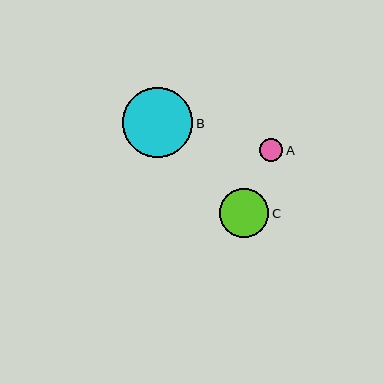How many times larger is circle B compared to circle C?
Circle B is approximately 1.4 times the size of circle C.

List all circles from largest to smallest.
From largest to smallest: B, C, A.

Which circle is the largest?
Circle B is the largest with a size of approximately 70 pixels.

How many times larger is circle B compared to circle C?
Circle B is approximately 1.4 times the size of circle C.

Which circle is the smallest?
Circle A is the smallest with a size of approximately 23 pixels.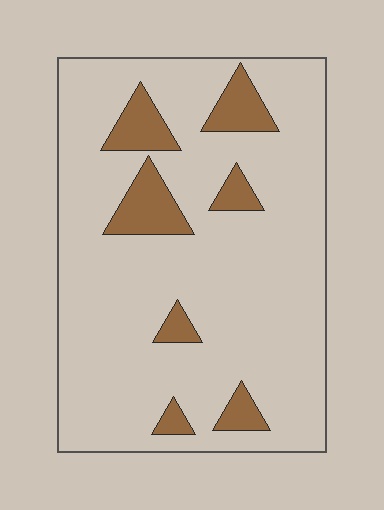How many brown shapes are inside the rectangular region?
7.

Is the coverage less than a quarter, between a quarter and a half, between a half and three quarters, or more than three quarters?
Less than a quarter.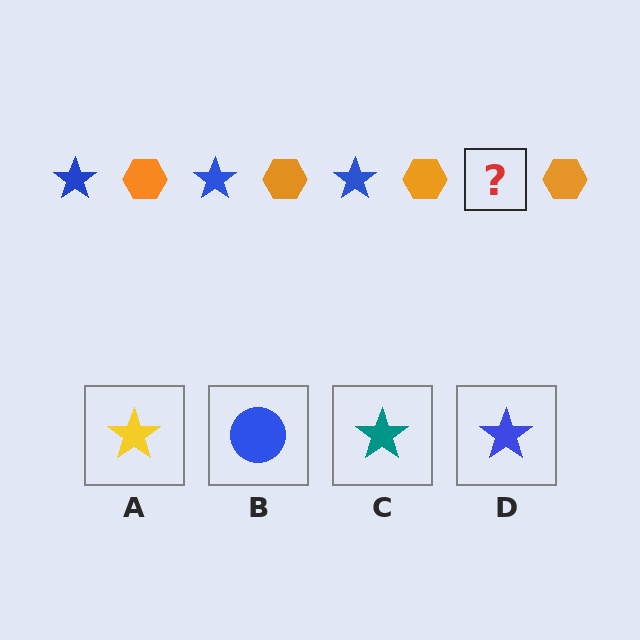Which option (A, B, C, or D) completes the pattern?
D.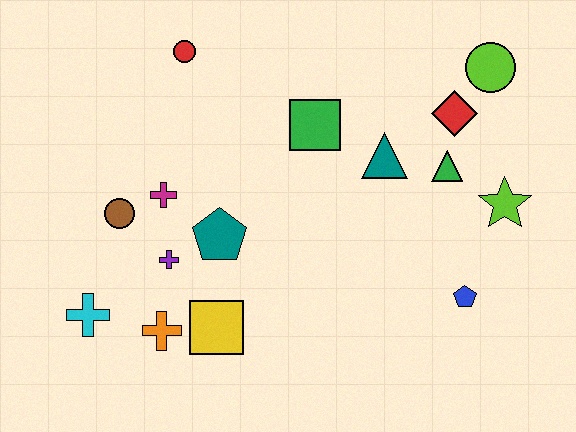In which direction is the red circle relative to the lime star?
The red circle is to the left of the lime star.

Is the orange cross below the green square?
Yes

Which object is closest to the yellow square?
The orange cross is closest to the yellow square.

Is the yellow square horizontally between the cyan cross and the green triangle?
Yes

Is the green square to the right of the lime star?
No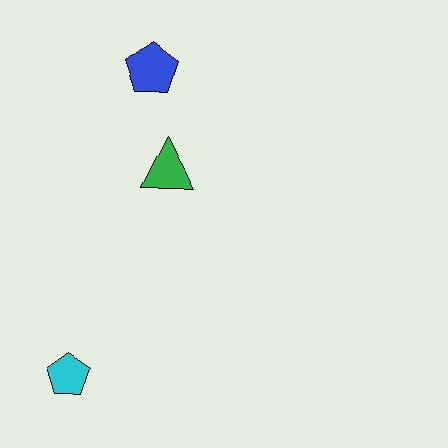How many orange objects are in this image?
There are no orange objects.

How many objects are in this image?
There are 3 objects.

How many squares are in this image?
There are no squares.